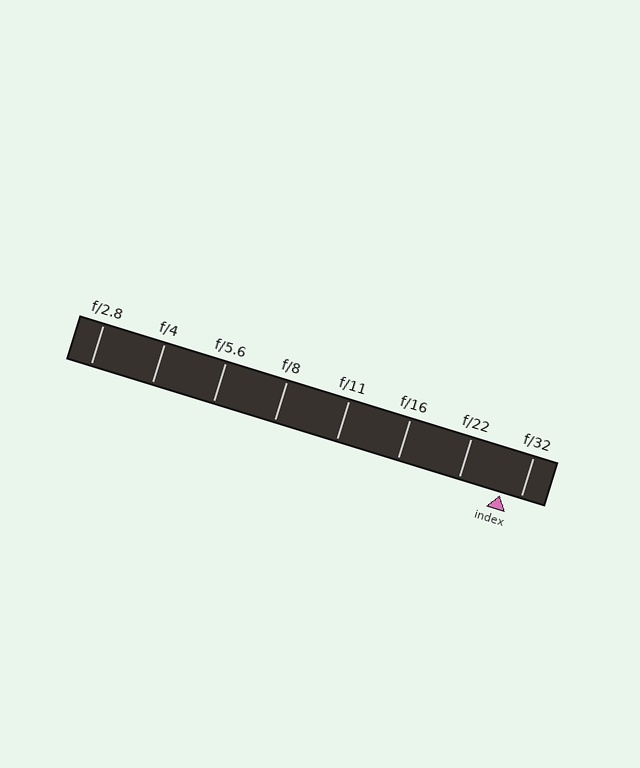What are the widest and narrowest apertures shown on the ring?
The widest aperture shown is f/2.8 and the narrowest is f/32.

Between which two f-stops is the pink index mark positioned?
The index mark is between f/22 and f/32.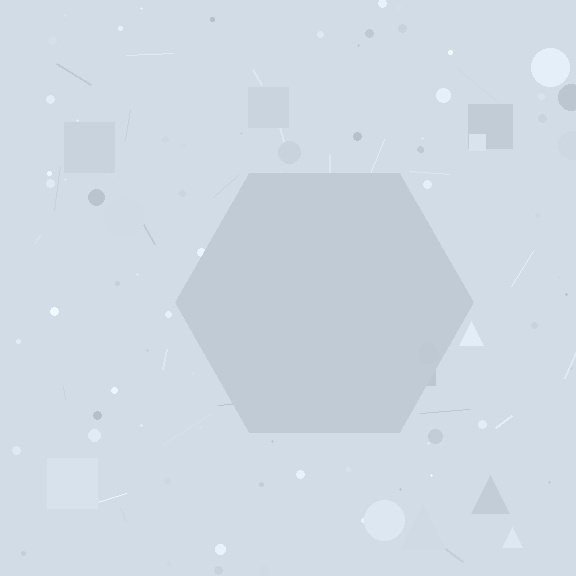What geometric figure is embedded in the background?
A hexagon is embedded in the background.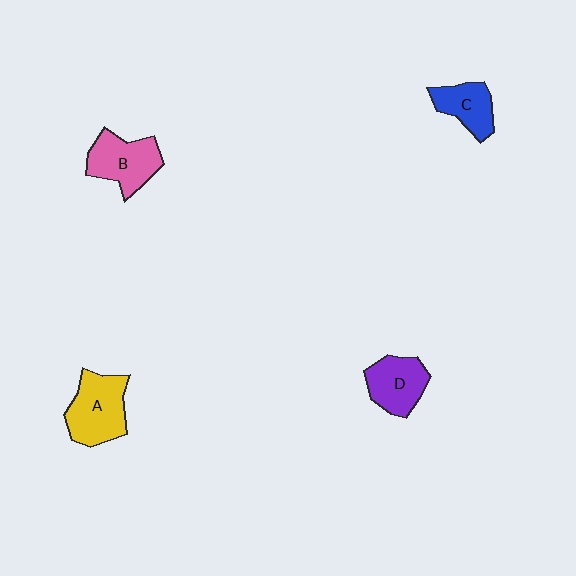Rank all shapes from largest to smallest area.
From largest to smallest: A (yellow), B (pink), D (purple), C (blue).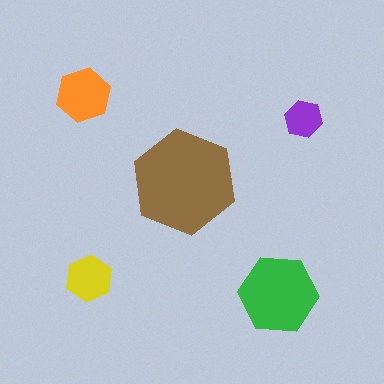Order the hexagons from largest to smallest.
the brown one, the green one, the orange one, the yellow one, the purple one.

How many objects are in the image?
There are 5 objects in the image.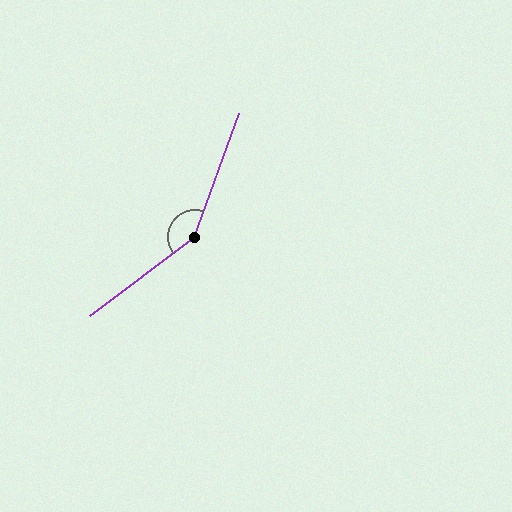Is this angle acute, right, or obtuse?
It is obtuse.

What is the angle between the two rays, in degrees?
Approximately 147 degrees.